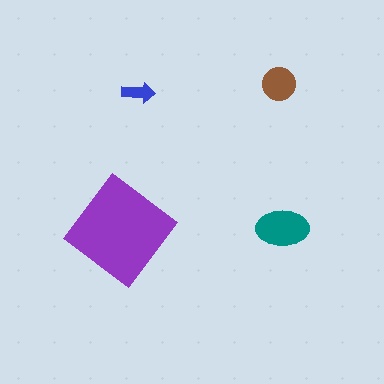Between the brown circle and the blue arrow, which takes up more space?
The brown circle.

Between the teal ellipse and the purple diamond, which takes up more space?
The purple diamond.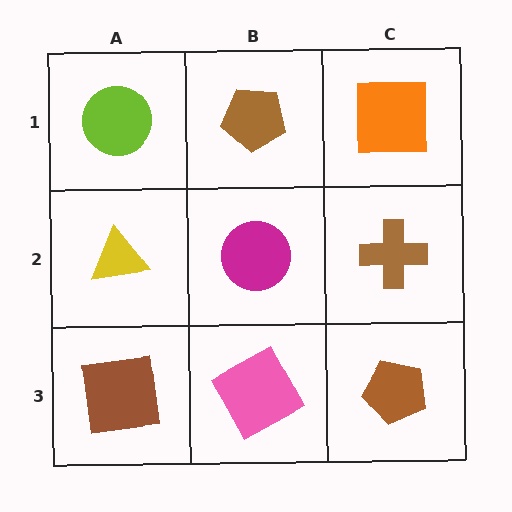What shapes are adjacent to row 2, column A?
A lime circle (row 1, column A), a brown square (row 3, column A), a magenta circle (row 2, column B).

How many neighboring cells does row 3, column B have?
3.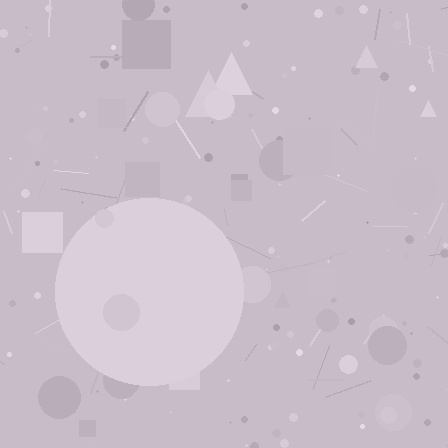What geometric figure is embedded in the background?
A circle is embedded in the background.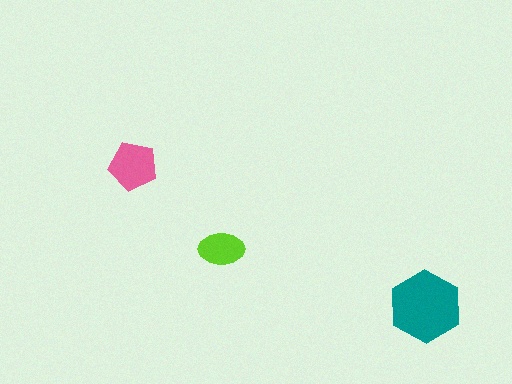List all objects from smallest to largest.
The lime ellipse, the pink pentagon, the teal hexagon.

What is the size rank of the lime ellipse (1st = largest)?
3rd.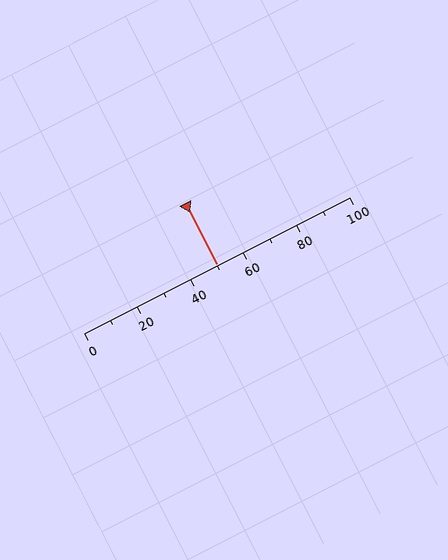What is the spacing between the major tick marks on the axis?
The major ticks are spaced 20 apart.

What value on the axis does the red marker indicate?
The marker indicates approximately 50.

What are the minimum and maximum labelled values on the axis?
The axis runs from 0 to 100.